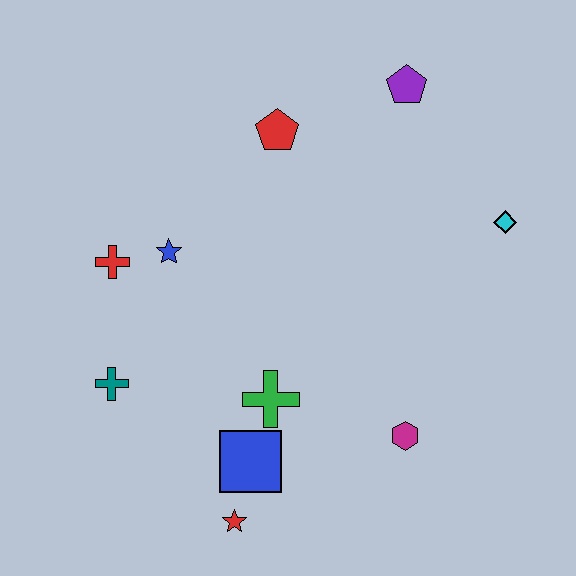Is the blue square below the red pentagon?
Yes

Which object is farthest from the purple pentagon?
The red star is farthest from the purple pentagon.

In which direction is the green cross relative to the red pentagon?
The green cross is below the red pentagon.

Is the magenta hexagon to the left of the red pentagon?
No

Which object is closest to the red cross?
The blue star is closest to the red cross.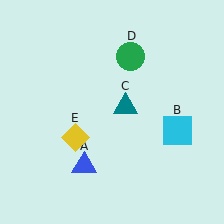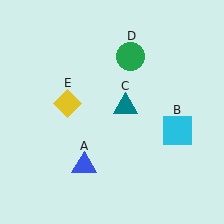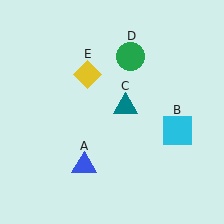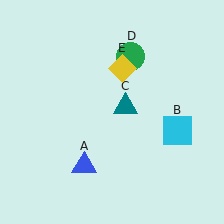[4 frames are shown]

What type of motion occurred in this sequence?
The yellow diamond (object E) rotated clockwise around the center of the scene.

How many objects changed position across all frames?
1 object changed position: yellow diamond (object E).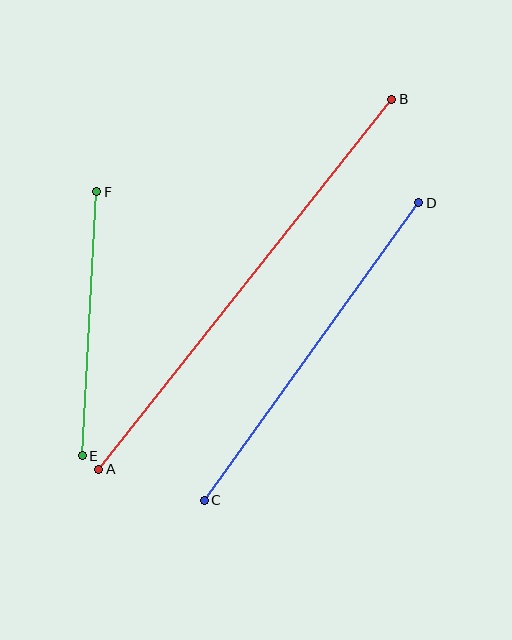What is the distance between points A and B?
The distance is approximately 472 pixels.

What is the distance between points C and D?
The distance is approximately 367 pixels.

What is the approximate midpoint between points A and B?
The midpoint is at approximately (245, 284) pixels.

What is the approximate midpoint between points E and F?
The midpoint is at approximately (90, 324) pixels.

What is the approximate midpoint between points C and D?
The midpoint is at approximately (312, 352) pixels.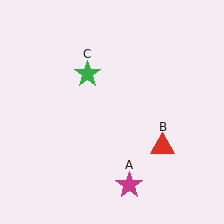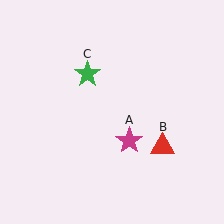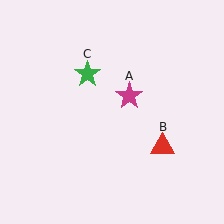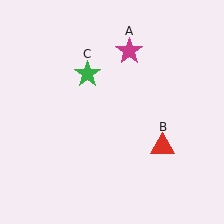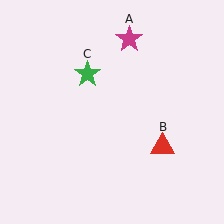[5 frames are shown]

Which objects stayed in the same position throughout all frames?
Red triangle (object B) and green star (object C) remained stationary.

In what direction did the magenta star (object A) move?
The magenta star (object A) moved up.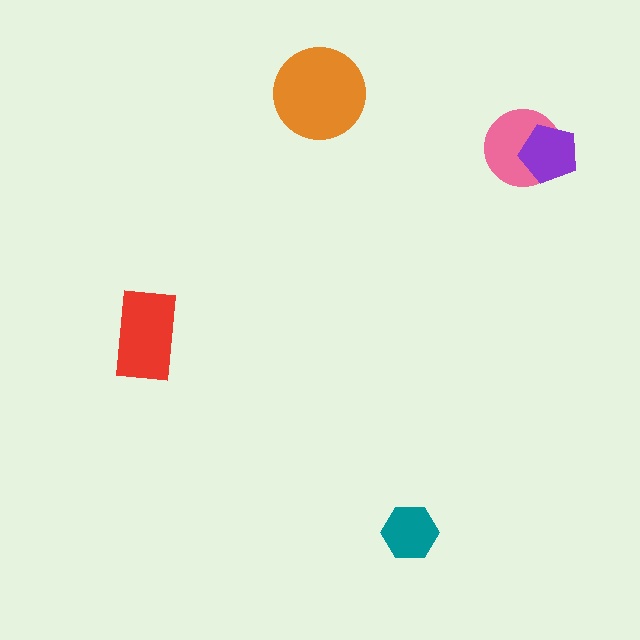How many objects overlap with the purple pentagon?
1 object overlaps with the purple pentagon.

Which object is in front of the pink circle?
The purple pentagon is in front of the pink circle.